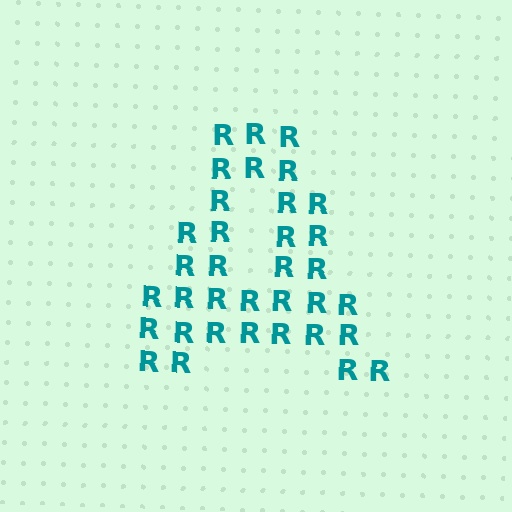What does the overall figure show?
The overall figure shows the letter A.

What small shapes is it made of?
It is made of small letter R's.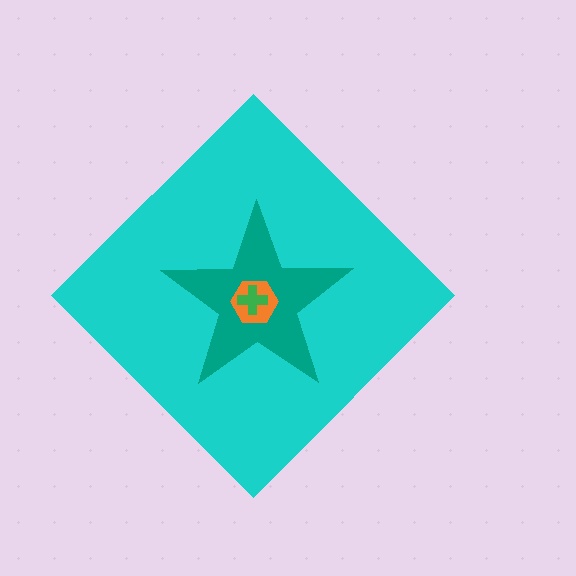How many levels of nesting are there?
4.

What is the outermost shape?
The cyan diamond.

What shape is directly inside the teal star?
The orange hexagon.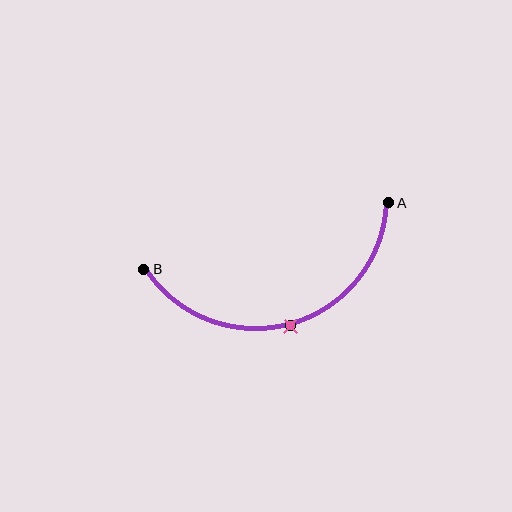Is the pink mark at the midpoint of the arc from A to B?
Yes. The pink mark lies on the arc at equal arc-length from both A and B — it is the arc midpoint.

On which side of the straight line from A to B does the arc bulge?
The arc bulges below the straight line connecting A and B.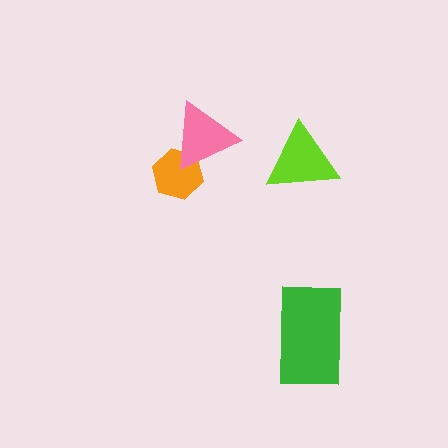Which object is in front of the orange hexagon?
The pink triangle is in front of the orange hexagon.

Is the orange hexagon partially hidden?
Yes, it is partially covered by another shape.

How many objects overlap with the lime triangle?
0 objects overlap with the lime triangle.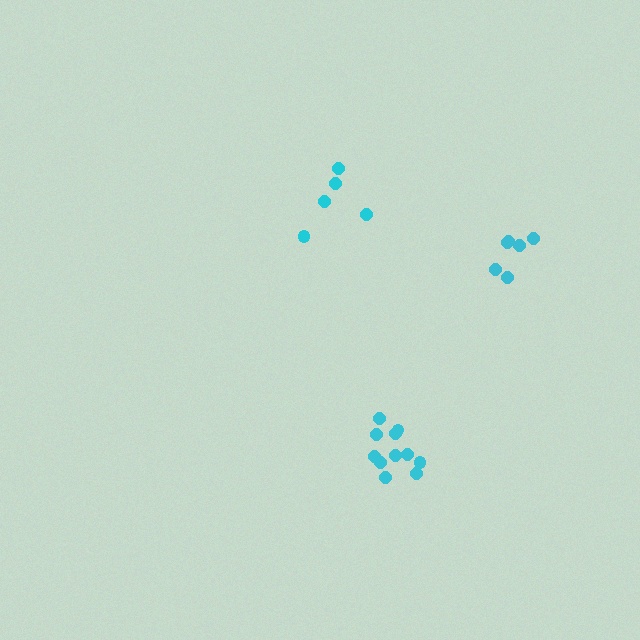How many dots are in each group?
Group 1: 11 dots, Group 2: 6 dots, Group 3: 5 dots (22 total).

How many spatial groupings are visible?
There are 3 spatial groupings.